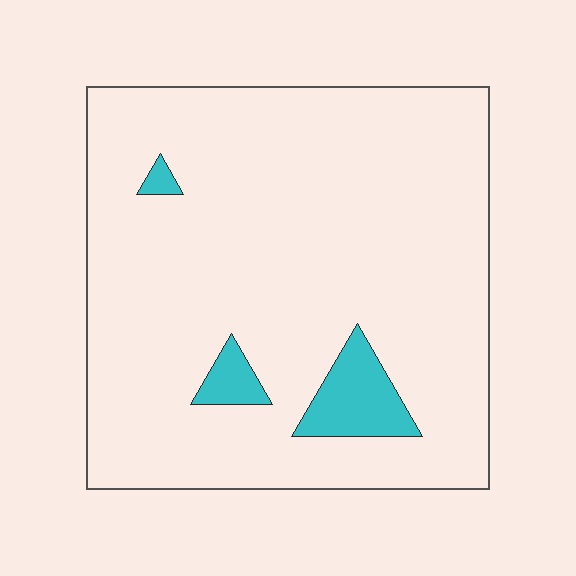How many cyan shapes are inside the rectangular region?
3.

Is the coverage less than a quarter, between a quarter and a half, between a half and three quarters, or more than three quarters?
Less than a quarter.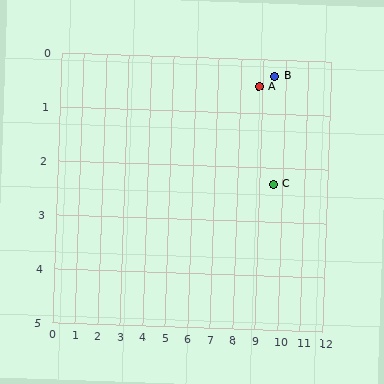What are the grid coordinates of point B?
Point B is at approximately (9.5, 0.3).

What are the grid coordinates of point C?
Point C is at approximately (9.6, 2.3).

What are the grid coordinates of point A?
Point A is at approximately (8.8, 0.5).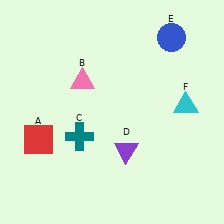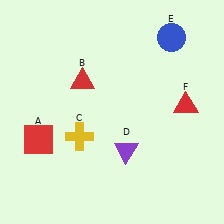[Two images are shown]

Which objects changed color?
B changed from pink to red. C changed from teal to yellow. F changed from cyan to red.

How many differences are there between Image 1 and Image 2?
There are 3 differences between the two images.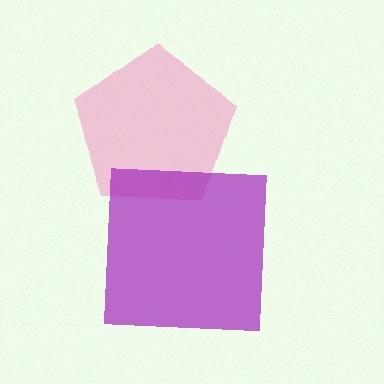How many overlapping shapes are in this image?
There are 2 overlapping shapes in the image.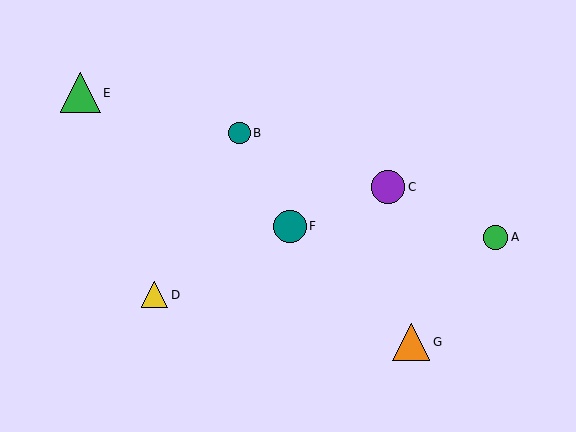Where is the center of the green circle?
The center of the green circle is at (496, 237).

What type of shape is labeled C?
Shape C is a purple circle.